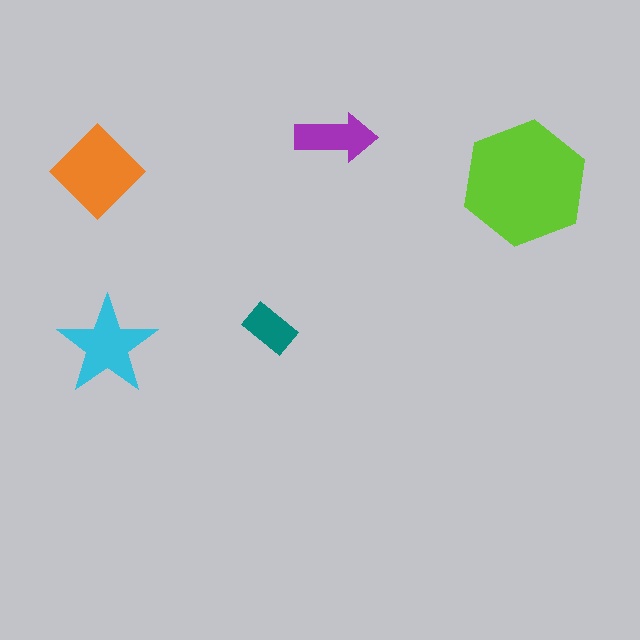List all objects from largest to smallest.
The lime hexagon, the orange diamond, the cyan star, the purple arrow, the teal rectangle.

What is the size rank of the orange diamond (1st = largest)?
2nd.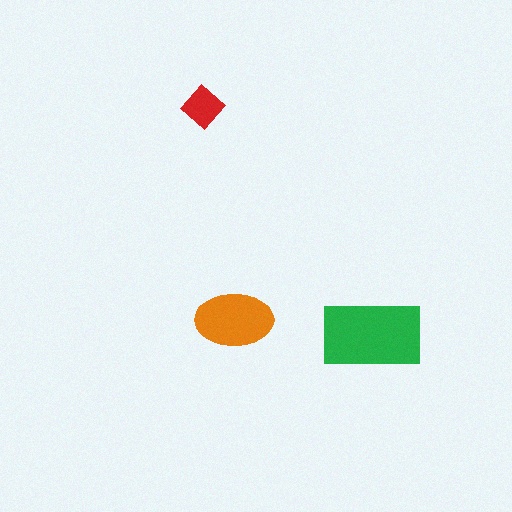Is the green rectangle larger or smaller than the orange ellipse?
Larger.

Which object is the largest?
The green rectangle.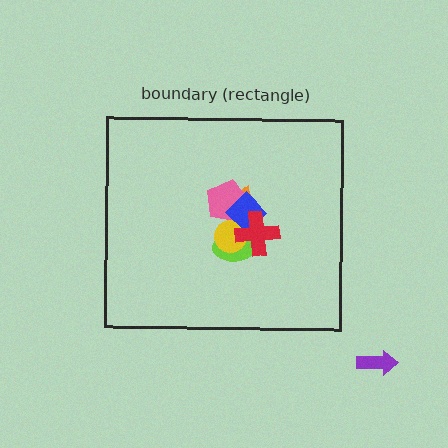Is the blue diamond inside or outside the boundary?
Inside.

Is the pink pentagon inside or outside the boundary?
Inside.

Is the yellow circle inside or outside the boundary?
Inside.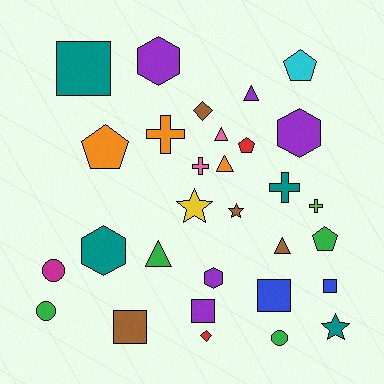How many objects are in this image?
There are 30 objects.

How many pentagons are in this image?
There are 4 pentagons.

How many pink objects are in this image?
There are 2 pink objects.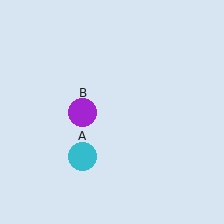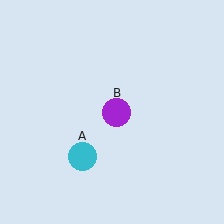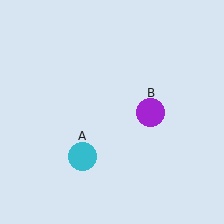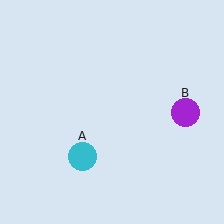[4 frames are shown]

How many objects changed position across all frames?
1 object changed position: purple circle (object B).